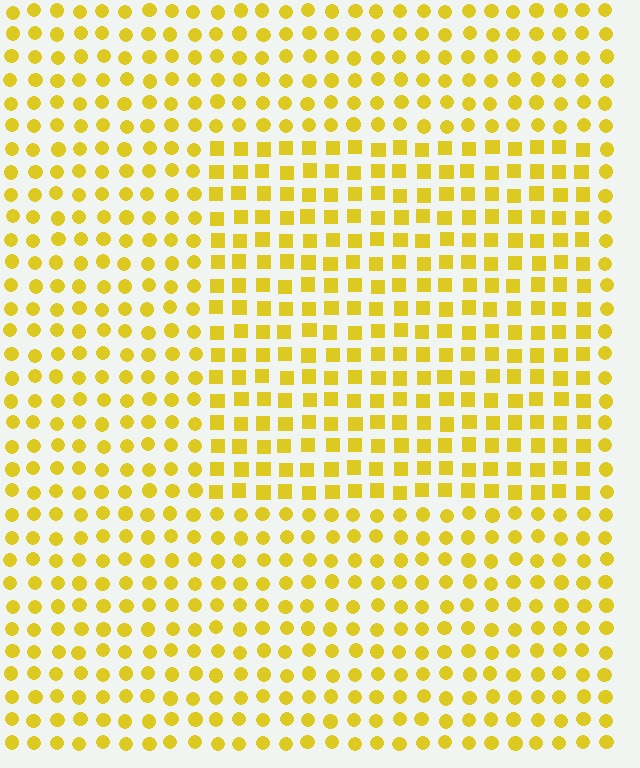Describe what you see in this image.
The image is filled with small yellow elements arranged in a uniform grid. A rectangle-shaped region contains squares, while the surrounding area contains circles. The boundary is defined purely by the change in element shape.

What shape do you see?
I see a rectangle.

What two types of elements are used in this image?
The image uses squares inside the rectangle region and circles outside it.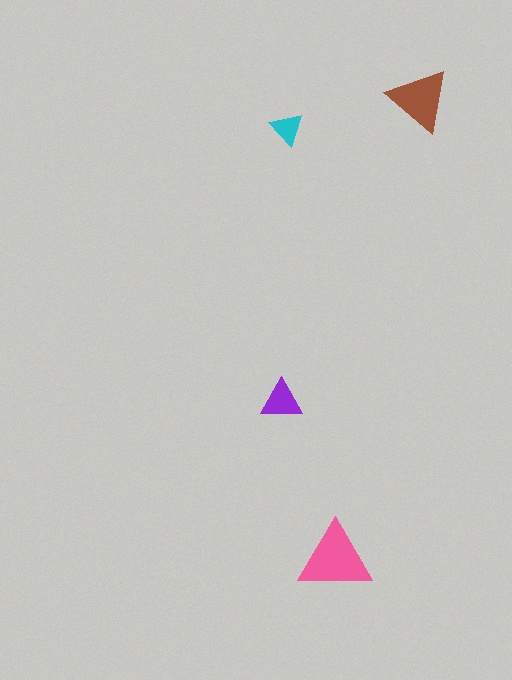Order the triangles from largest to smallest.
the pink one, the brown one, the purple one, the cyan one.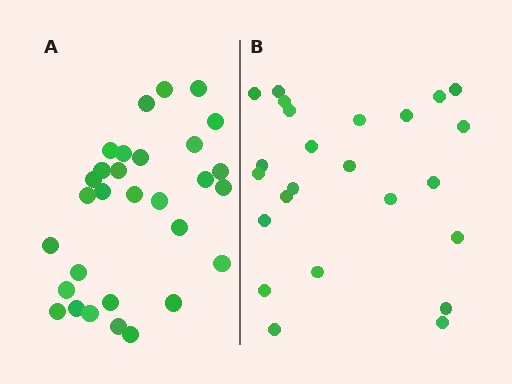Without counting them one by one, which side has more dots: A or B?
Region A (the left region) has more dots.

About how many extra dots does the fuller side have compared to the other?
Region A has about 6 more dots than region B.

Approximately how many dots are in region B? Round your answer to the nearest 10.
About 20 dots. (The exact count is 24, which rounds to 20.)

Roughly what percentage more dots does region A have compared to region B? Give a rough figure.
About 25% more.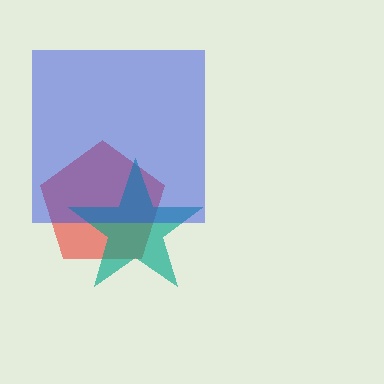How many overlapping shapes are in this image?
There are 3 overlapping shapes in the image.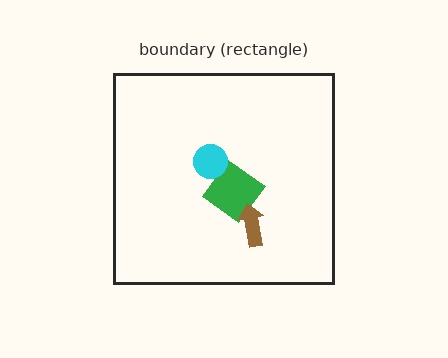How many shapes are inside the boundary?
4 inside, 0 outside.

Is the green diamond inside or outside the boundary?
Inside.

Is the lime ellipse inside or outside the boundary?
Inside.